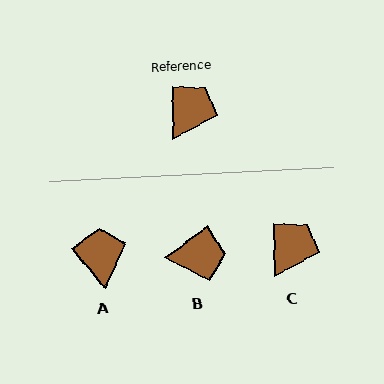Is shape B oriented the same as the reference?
No, it is off by about 55 degrees.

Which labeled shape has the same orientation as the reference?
C.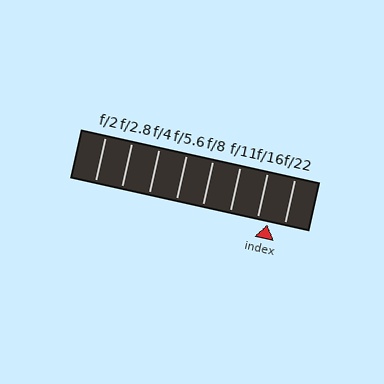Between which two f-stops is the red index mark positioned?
The index mark is between f/16 and f/22.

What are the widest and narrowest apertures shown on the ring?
The widest aperture shown is f/2 and the narrowest is f/22.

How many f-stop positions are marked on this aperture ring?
There are 8 f-stop positions marked.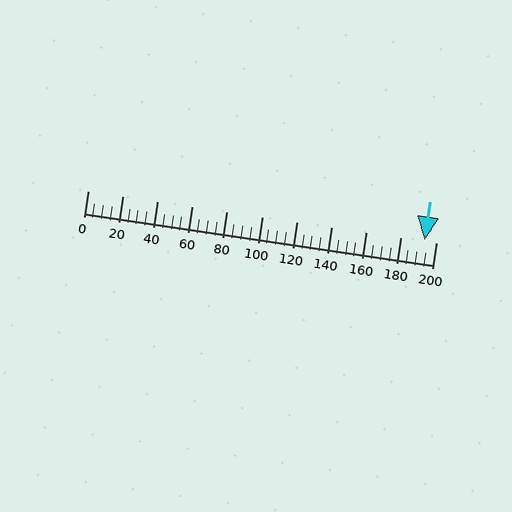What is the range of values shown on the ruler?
The ruler shows values from 0 to 200.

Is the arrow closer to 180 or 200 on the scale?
The arrow is closer to 200.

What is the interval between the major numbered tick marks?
The major tick marks are spaced 20 units apart.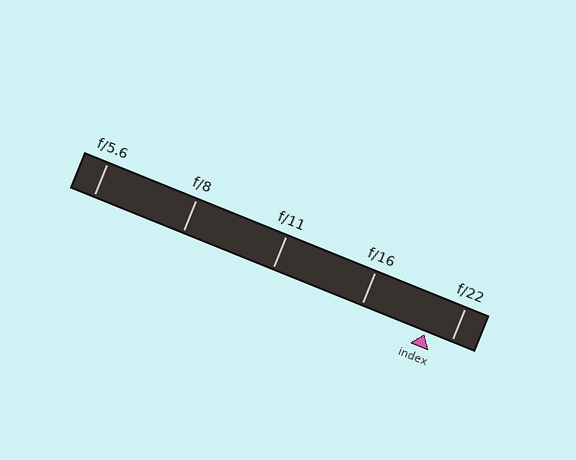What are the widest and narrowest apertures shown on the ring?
The widest aperture shown is f/5.6 and the narrowest is f/22.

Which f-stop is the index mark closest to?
The index mark is closest to f/22.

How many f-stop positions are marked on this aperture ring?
There are 5 f-stop positions marked.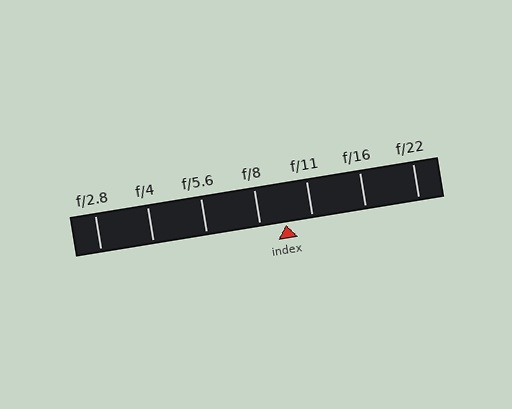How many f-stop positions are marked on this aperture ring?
There are 7 f-stop positions marked.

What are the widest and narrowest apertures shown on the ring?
The widest aperture shown is f/2.8 and the narrowest is f/22.